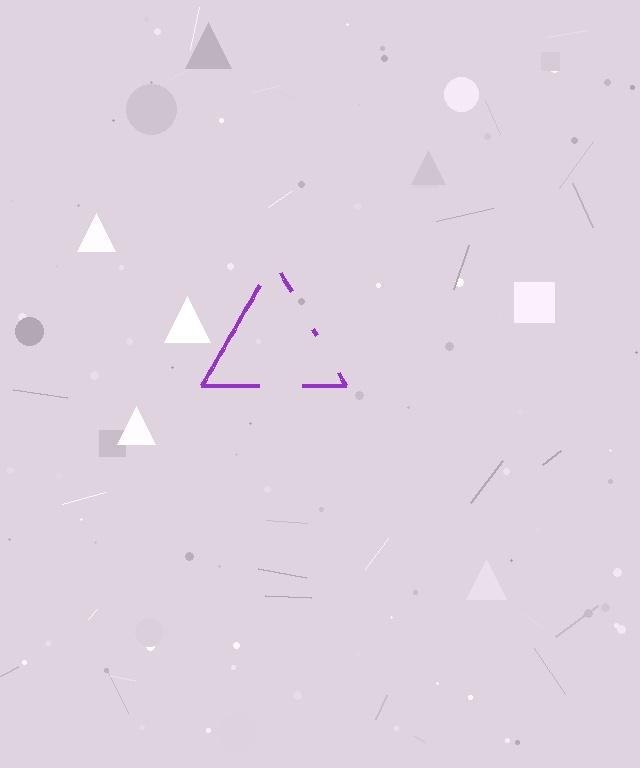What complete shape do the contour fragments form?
The contour fragments form a triangle.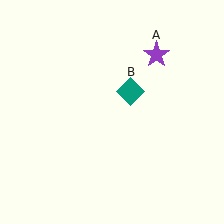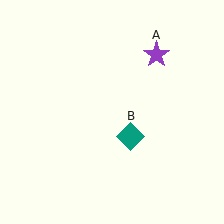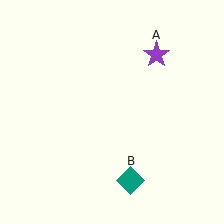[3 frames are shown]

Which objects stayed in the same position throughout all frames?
Purple star (object A) remained stationary.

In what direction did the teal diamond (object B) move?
The teal diamond (object B) moved down.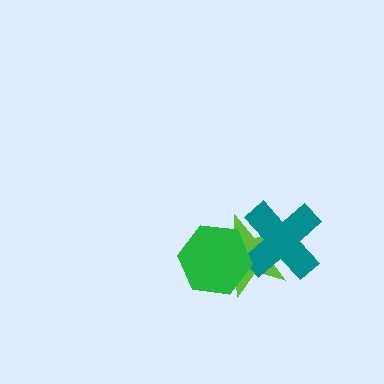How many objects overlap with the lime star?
2 objects overlap with the lime star.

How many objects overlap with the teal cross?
2 objects overlap with the teal cross.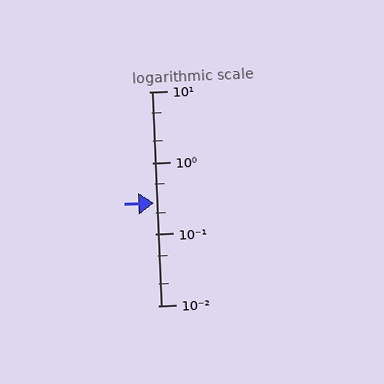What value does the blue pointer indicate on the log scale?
The pointer indicates approximately 0.27.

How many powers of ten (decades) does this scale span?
The scale spans 3 decades, from 0.01 to 10.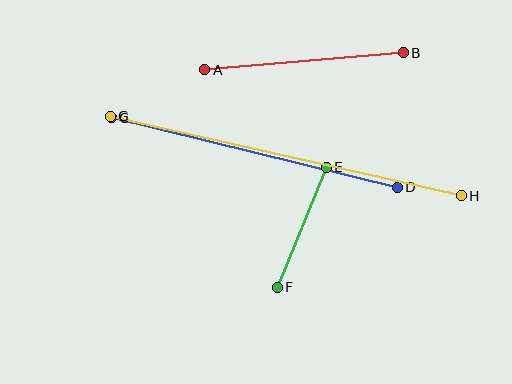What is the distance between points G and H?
The distance is approximately 360 pixels.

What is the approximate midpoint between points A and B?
The midpoint is at approximately (304, 61) pixels.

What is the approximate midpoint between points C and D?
The midpoint is at approximately (254, 153) pixels.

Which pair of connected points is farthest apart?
Points G and H are farthest apart.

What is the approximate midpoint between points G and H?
The midpoint is at approximately (286, 156) pixels.